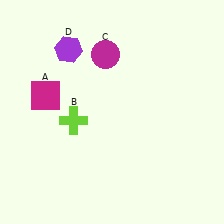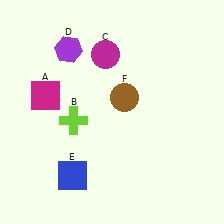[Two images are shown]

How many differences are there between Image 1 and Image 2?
There are 2 differences between the two images.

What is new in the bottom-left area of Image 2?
A blue square (E) was added in the bottom-left area of Image 2.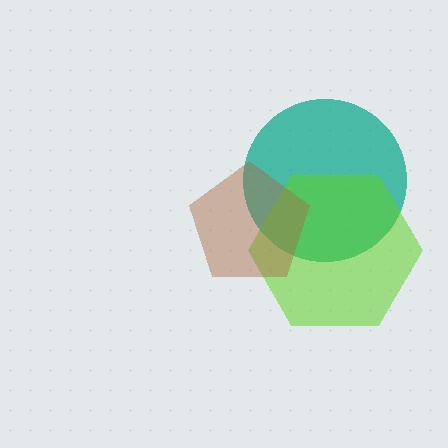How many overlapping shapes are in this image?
There are 3 overlapping shapes in the image.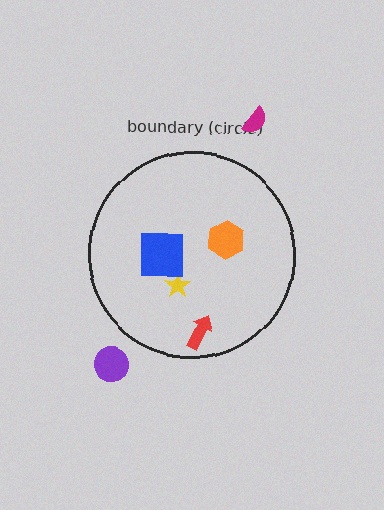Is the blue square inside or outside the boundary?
Inside.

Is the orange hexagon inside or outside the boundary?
Inside.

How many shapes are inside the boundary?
4 inside, 2 outside.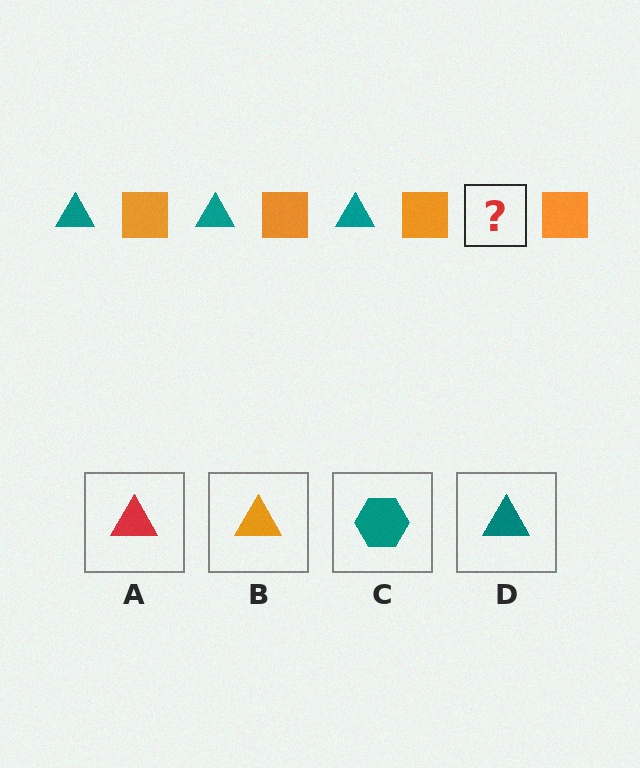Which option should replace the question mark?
Option D.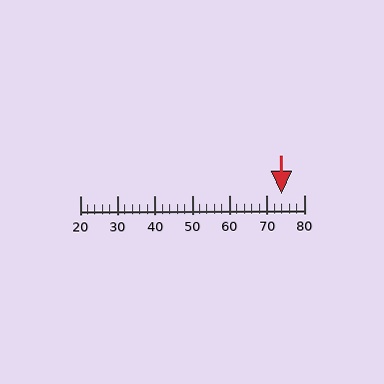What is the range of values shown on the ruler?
The ruler shows values from 20 to 80.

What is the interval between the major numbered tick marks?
The major tick marks are spaced 10 units apart.